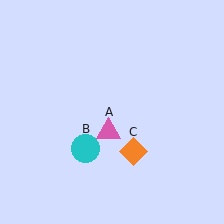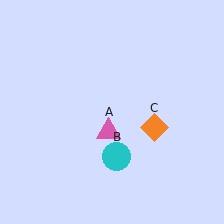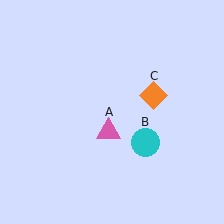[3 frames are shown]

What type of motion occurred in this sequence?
The cyan circle (object B), orange diamond (object C) rotated counterclockwise around the center of the scene.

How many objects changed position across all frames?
2 objects changed position: cyan circle (object B), orange diamond (object C).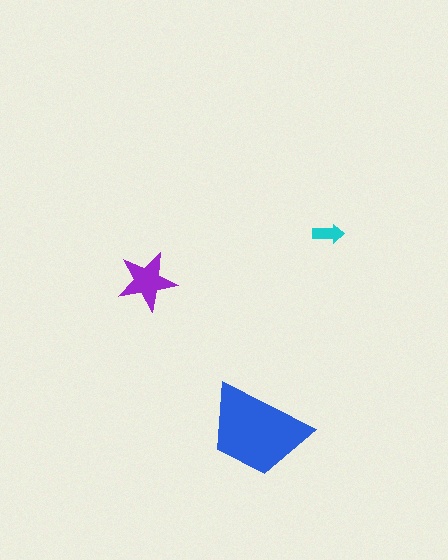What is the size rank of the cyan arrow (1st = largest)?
3rd.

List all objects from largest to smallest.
The blue trapezoid, the purple star, the cyan arrow.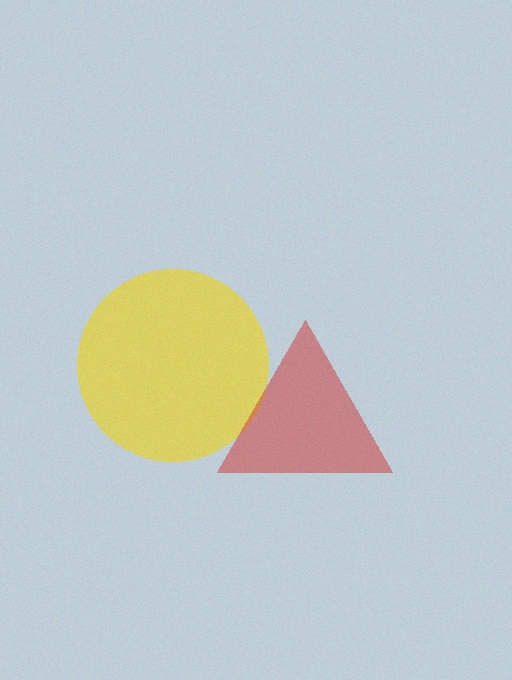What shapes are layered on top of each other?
The layered shapes are: a yellow circle, a red triangle.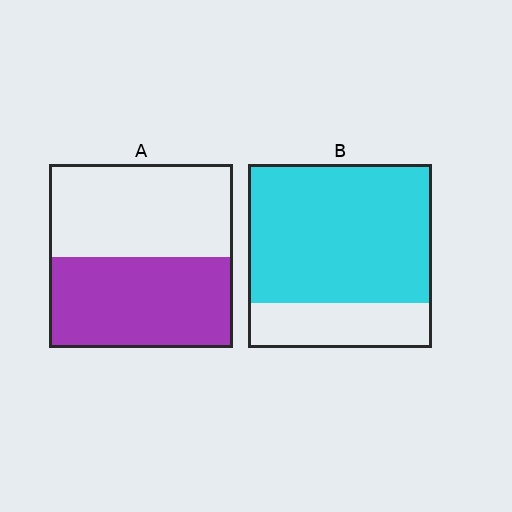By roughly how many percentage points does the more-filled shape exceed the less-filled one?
By roughly 25 percentage points (B over A).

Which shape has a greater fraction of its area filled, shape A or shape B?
Shape B.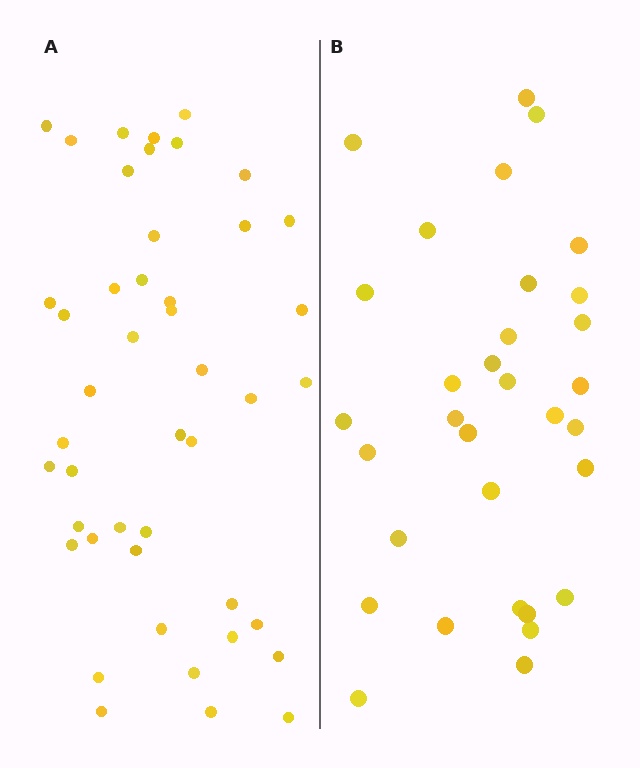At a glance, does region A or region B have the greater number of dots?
Region A (the left region) has more dots.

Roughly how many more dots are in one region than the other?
Region A has approximately 15 more dots than region B.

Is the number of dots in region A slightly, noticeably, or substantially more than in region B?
Region A has noticeably more, but not dramatically so. The ratio is roughly 1.4 to 1.